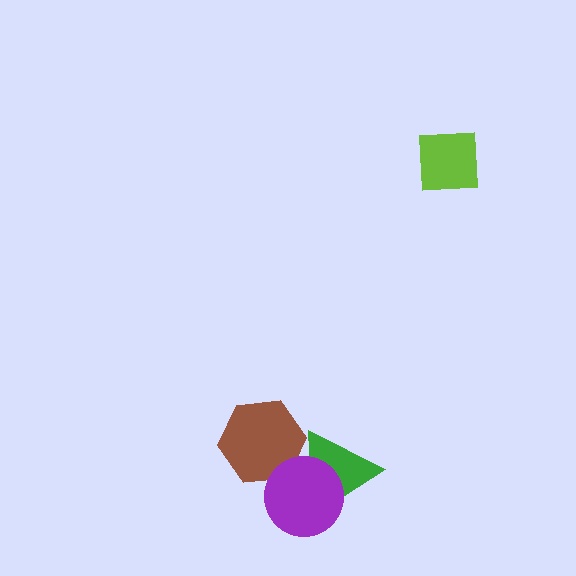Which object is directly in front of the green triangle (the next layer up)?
The brown hexagon is directly in front of the green triangle.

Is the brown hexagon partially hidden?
Yes, it is partially covered by another shape.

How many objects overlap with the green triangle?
2 objects overlap with the green triangle.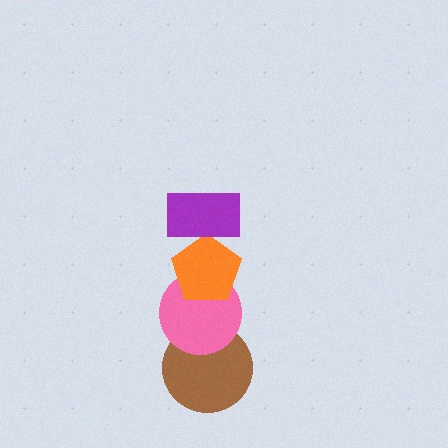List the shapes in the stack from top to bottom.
From top to bottom: the purple rectangle, the orange pentagon, the pink circle, the brown circle.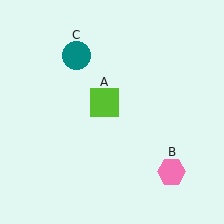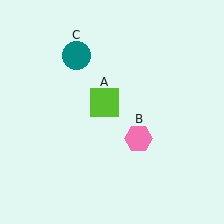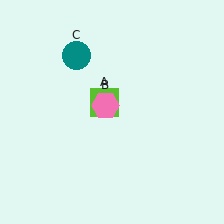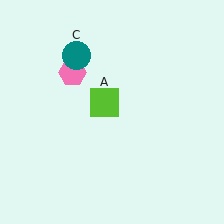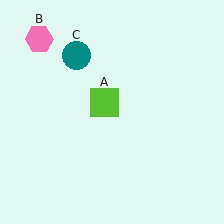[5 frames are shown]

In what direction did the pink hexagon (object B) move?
The pink hexagon (object B) moved up and to the left.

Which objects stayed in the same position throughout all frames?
Lime square (object A) and teal circle (object C) remained stationary.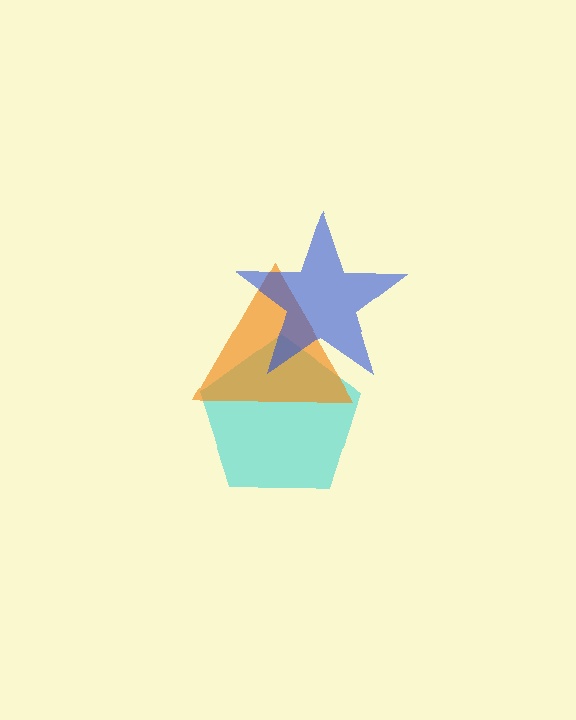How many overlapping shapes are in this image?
There are 3 overlapping shapes in the image.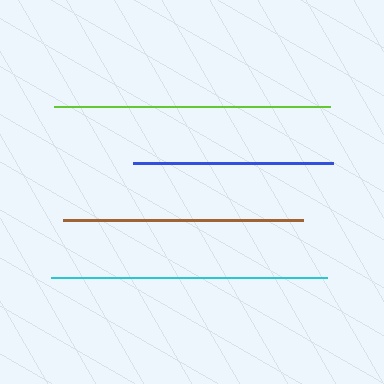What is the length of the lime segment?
The lime segment is approximately 276 pixels long.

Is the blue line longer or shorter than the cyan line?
The cyan line is longer than the blue line.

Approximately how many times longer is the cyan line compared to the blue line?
The cyan line is approximately 1.4 times the length of the blue line.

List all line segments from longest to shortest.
From longest to shortest: cyan, lime, brown, blue.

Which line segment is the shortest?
The blue line is the shortest at approximately 200 pixels.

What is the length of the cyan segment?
The cyan segment is approximately 277 pixels long.